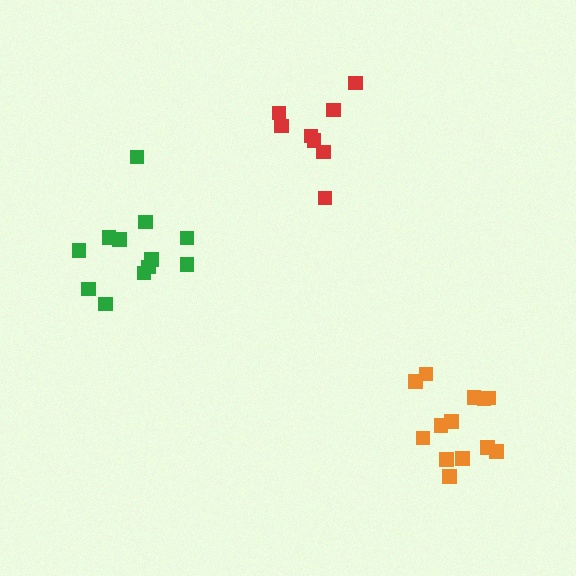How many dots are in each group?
Group 1: 13 dots, Group 2: 8 dots, Group 3: 12 dots (33 total).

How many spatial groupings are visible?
There are 3 spatial groupings.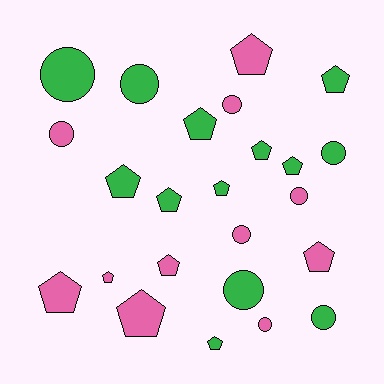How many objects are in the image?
There are 24 objects.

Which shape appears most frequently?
Pentagon, with 14 objects.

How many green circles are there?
There are 5 green circles.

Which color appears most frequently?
Green, with 13 objects.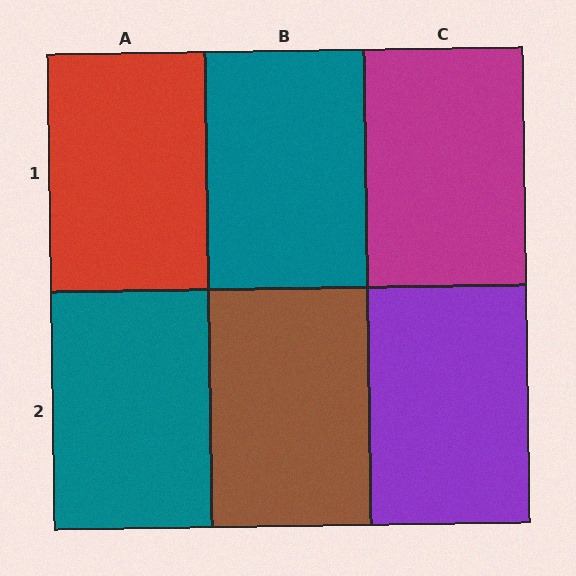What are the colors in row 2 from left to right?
Teal, brown, purple.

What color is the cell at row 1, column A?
Red.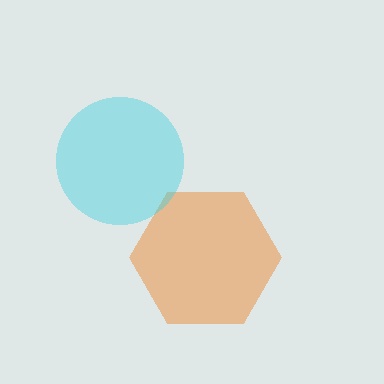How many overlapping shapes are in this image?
There are 2 overlapping shapes in the image.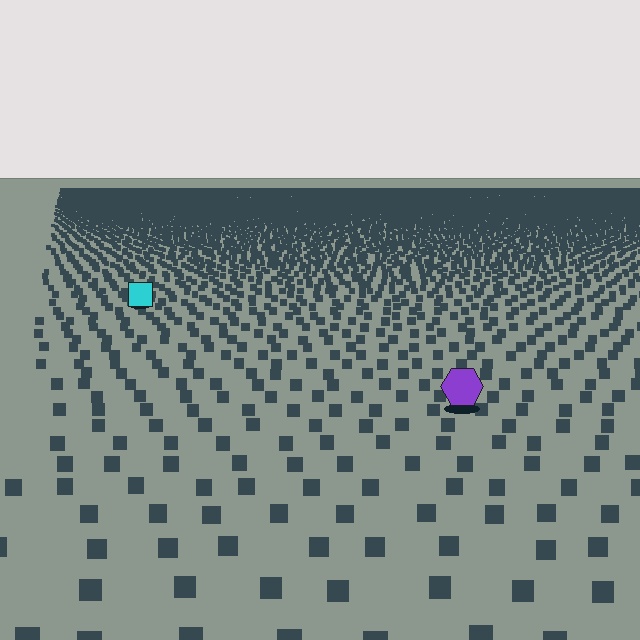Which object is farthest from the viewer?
The cyan square is farthest from the viewer. It appears smaller and the ground texture around it is denser.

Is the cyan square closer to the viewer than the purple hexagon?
No. The purple hexagon is closer — you can tell from the texture gradient: the ground texture is coarser near it.